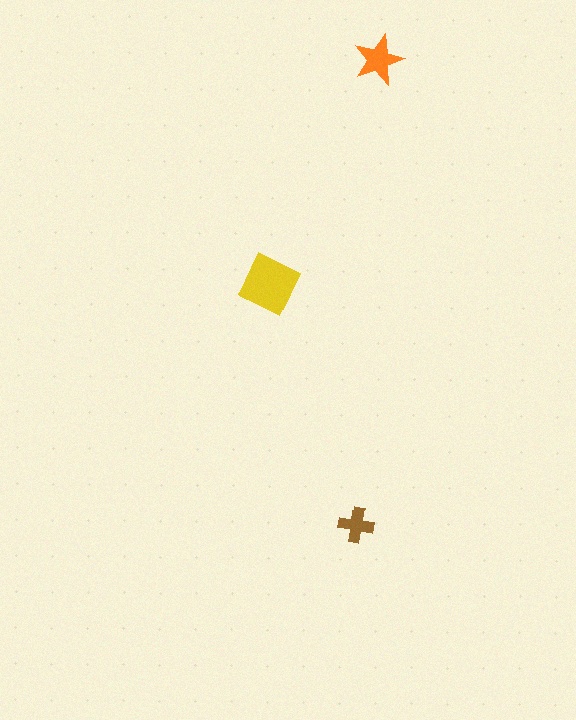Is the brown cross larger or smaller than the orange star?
Smaller.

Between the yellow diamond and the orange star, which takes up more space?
The yellow diamond.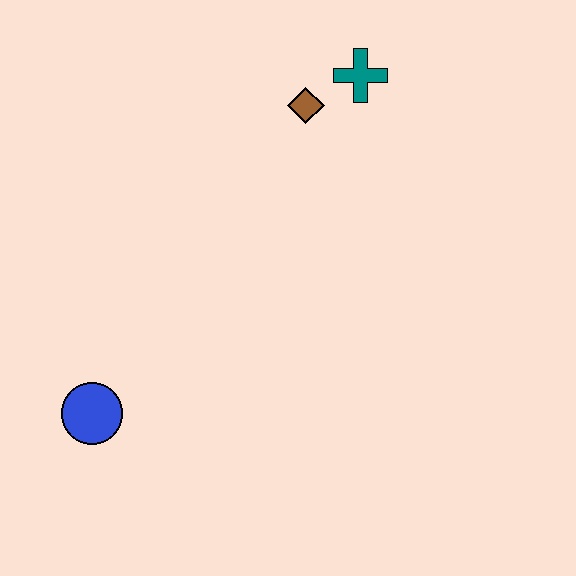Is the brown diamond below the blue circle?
No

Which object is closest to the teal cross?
The brown diamond is closest to the teal cross.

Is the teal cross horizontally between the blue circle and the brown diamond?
No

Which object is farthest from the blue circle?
The teal cross is farthest from the blue circle.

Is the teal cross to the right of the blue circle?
Yes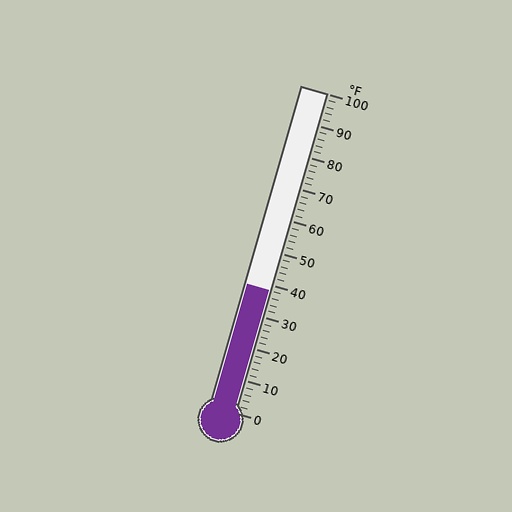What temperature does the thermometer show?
The thermometer shows approximately 38°F.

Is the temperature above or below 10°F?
The temperature is above 10°F.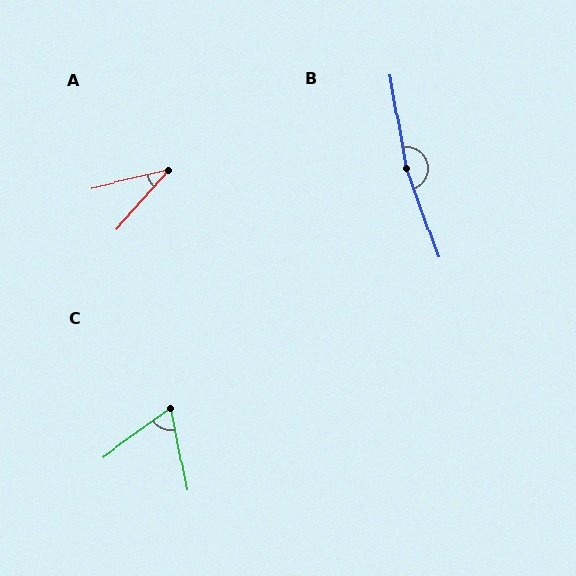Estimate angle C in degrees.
Approximately 65 degrees.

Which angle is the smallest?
A, at approximately 36 degrees.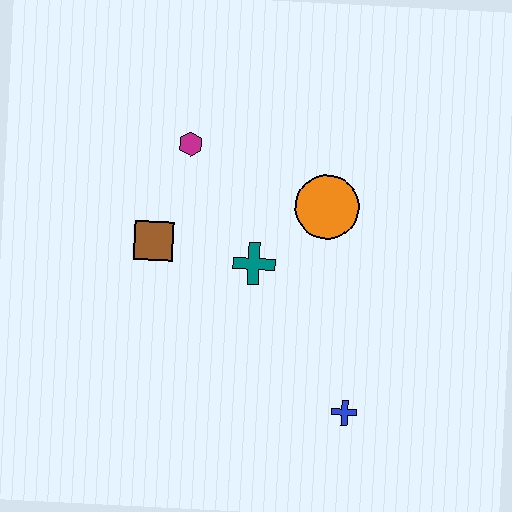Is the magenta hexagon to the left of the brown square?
No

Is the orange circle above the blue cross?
Yes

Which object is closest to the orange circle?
The teal cross is closest to the orange circle.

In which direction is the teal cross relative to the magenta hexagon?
The teal cross is below the magenta hexagon.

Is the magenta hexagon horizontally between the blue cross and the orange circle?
No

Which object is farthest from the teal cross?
The blue cross is farthest from the teal cross.